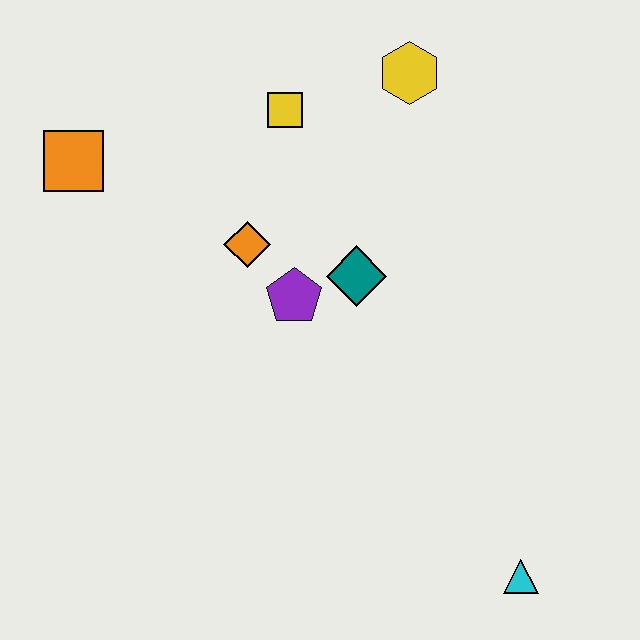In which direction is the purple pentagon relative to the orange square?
The purple pentagon is to the right of the orange square.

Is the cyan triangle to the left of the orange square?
No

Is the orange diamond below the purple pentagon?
No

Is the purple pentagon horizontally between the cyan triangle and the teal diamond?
No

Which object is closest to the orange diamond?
The purple pentagon is closest to the orange diamond.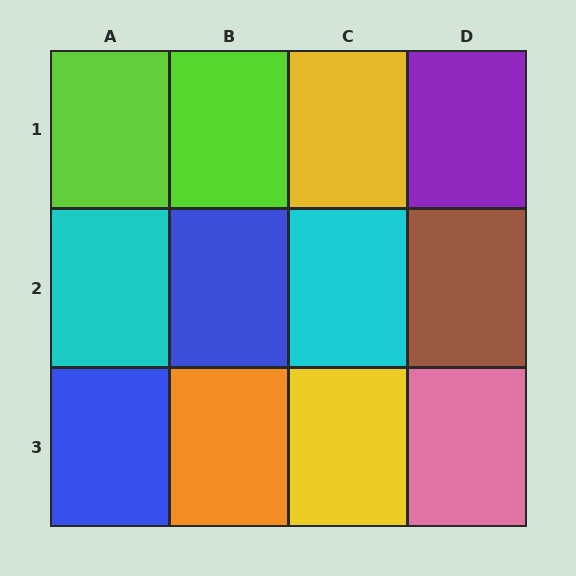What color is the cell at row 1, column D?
Purple.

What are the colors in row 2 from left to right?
Cyan, blue, cyan, brown.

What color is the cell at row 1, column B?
Lime.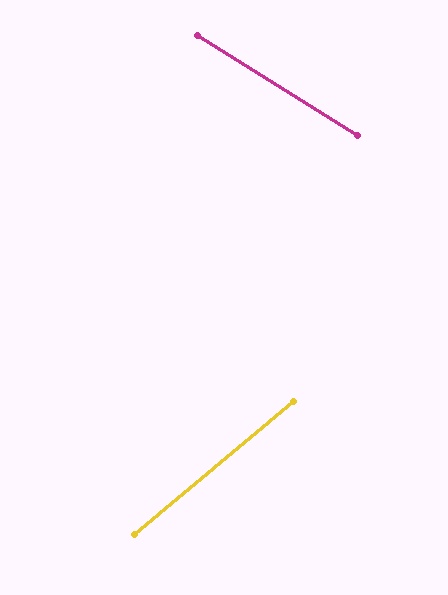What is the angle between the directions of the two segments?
Approximately 72 degrees.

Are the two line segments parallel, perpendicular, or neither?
Neither parallel nor perpendicular — they differ by about 72°.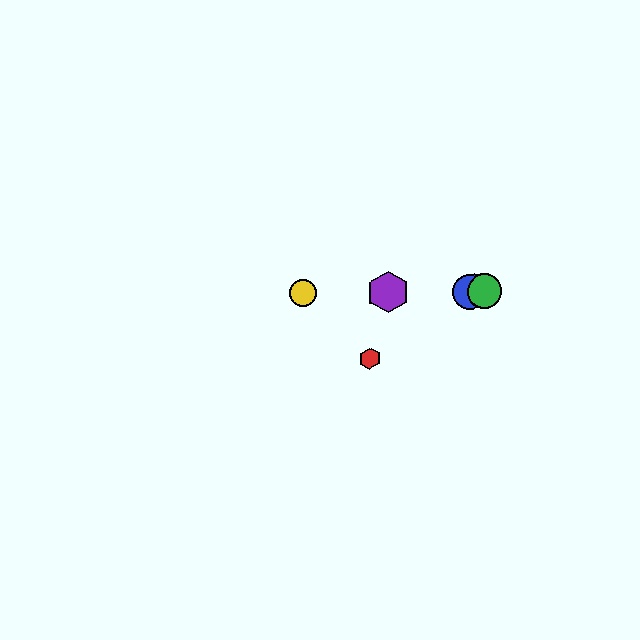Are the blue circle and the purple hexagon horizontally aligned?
Yes, both are at y≈292.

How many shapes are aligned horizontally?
4 shapes (the blue circle, the green circle, the yellow circle, the purple hexagon) are aligned horizontally.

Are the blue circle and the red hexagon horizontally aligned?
No, the blue circle is at y≈292 and the red hexagon is at y≈358.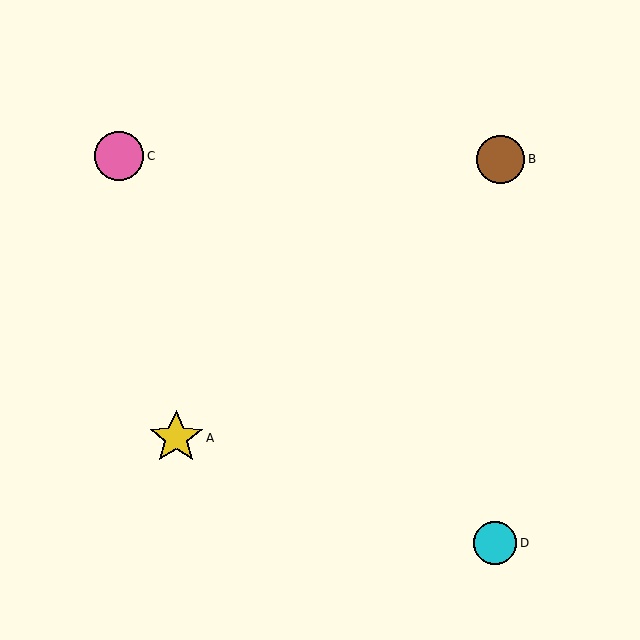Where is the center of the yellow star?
The center of the yellow star is at (176, 438).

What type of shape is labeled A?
Shape A is a yellow star.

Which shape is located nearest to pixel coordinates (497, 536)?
The cyan circle (labeled D) at (495, 543) is nearest to that location.